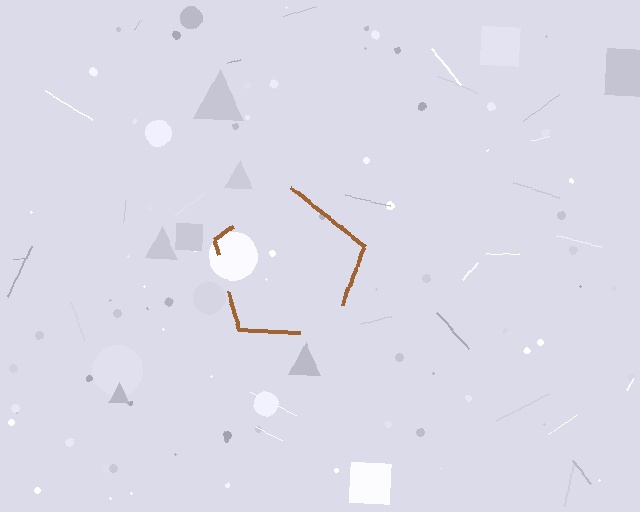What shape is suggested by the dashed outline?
The dashed outline suggests a pentagon.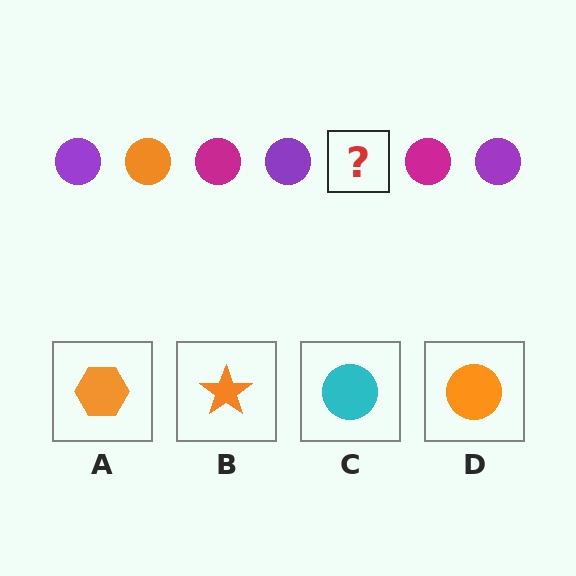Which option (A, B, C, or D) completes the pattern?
D.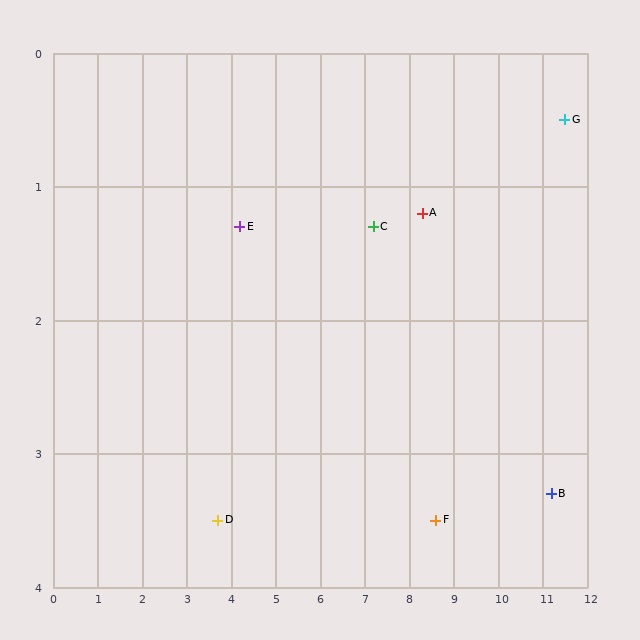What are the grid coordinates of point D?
Point D is at approximately (3.7, 3.5).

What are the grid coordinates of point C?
Point C is at approximately (7.2, 1.3).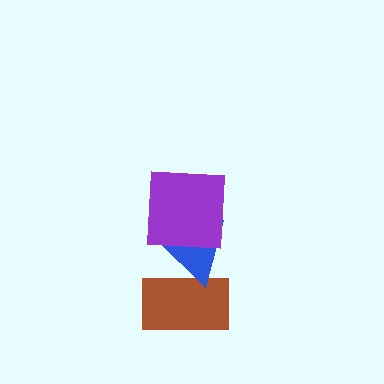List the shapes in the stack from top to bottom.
From top to bottom: the purple square, the blue triangle, the brown rectangle.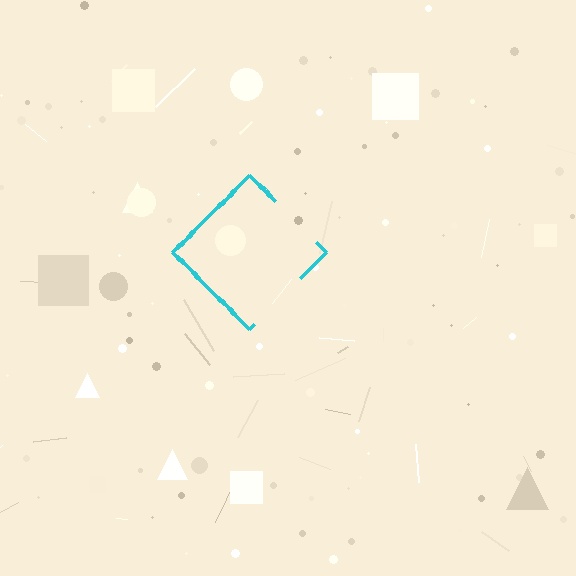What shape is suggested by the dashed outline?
The dashed outline suggests a diamond.